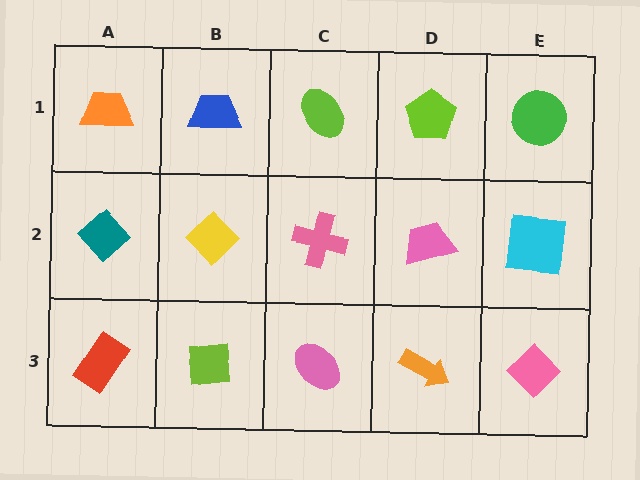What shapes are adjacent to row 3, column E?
A cyan square (row 2, column E), an orange arrow (row 3, column D).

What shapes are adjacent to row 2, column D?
A lime pentagon (row 1, column D), an orange arrow (row 3, column D), a pink cross (row 2, column C), a cyan square (row 2, column E).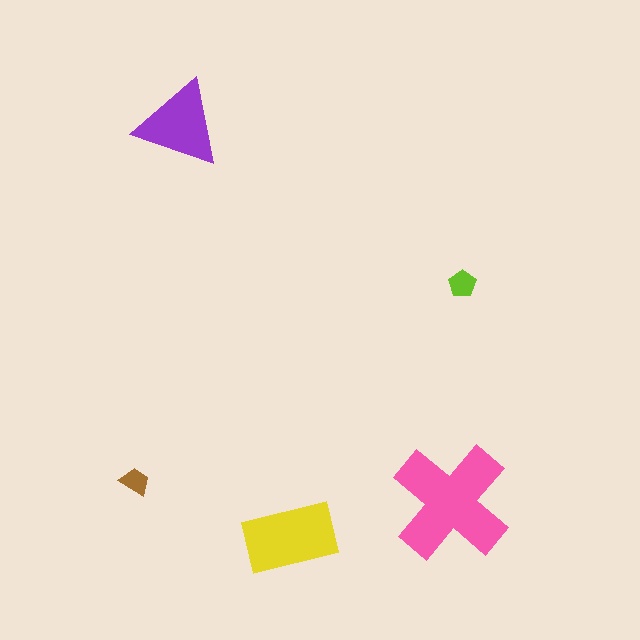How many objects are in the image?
There are 5 objects in the image.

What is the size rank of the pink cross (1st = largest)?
1st.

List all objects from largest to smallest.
The pink cross, the yellow rectangle, the purple triangle, the lime pentagon, the brown trapezoid.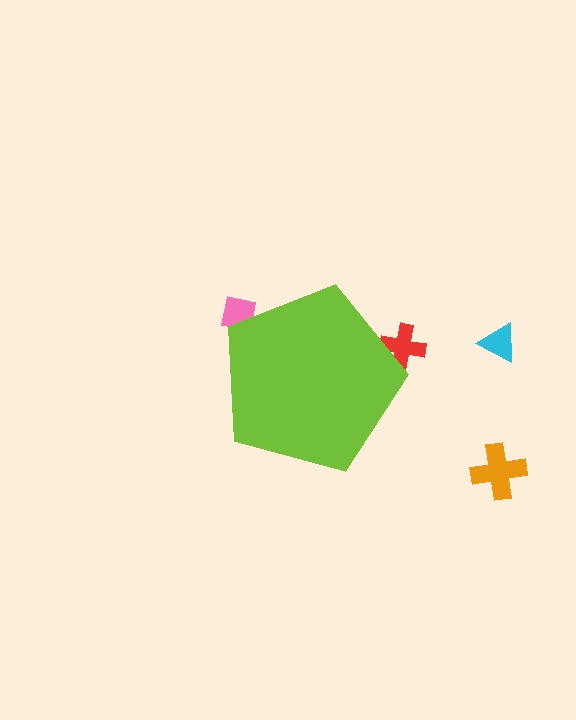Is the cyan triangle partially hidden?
No, the cyan triangle is fully visible.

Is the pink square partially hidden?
Yes, the pink square is partially hidden behind the lime pentagon.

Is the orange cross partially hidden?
No, the orange cross is fully visible.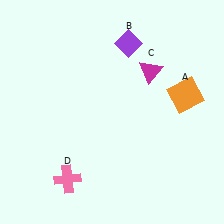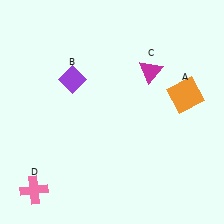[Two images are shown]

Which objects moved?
The objects that moved are: the purple diamond (B), the pink cross (D).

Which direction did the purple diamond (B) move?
The purple diamond (B) moved left.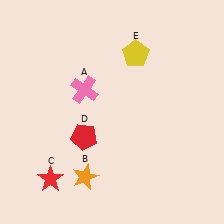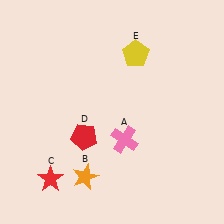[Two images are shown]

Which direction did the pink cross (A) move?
The pink cross (A) moved down.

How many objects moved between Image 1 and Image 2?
1 object moved between the two images.